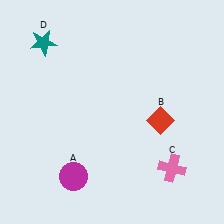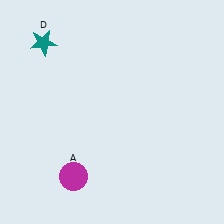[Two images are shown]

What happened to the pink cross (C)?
The pink cross (C) was removed in Image 2. It was in the bottom-right area of Image 1.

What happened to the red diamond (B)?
The red diamond (B) was removed in Image 2. It was in the bottom-right area of Image 1.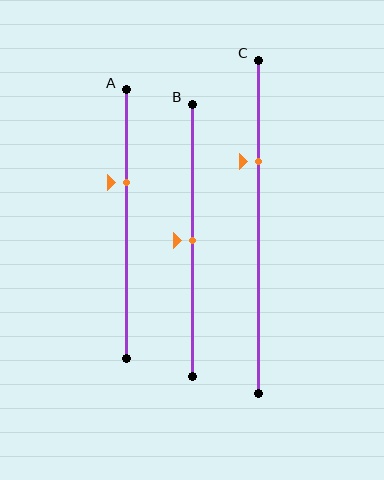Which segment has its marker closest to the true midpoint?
Segment B has its marker closest to the true midpoint.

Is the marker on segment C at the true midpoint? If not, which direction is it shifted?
No, the marker on segment C is shifted upward by about 20% of the segment length.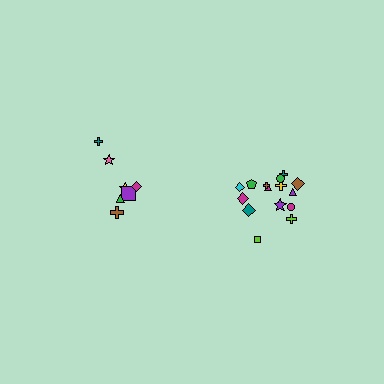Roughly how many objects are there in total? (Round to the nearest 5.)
Roughly 20 objects in total.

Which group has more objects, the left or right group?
The right group.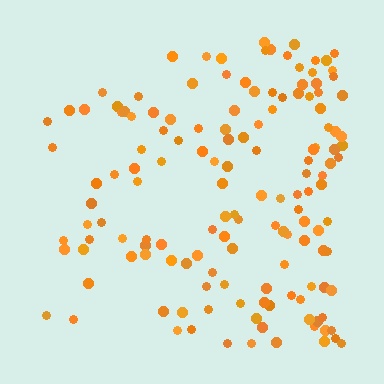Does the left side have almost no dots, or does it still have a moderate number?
Still a moderate number, just noticeably fewer than the right.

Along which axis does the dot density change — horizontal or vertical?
Horizontal.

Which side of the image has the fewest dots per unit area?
The left.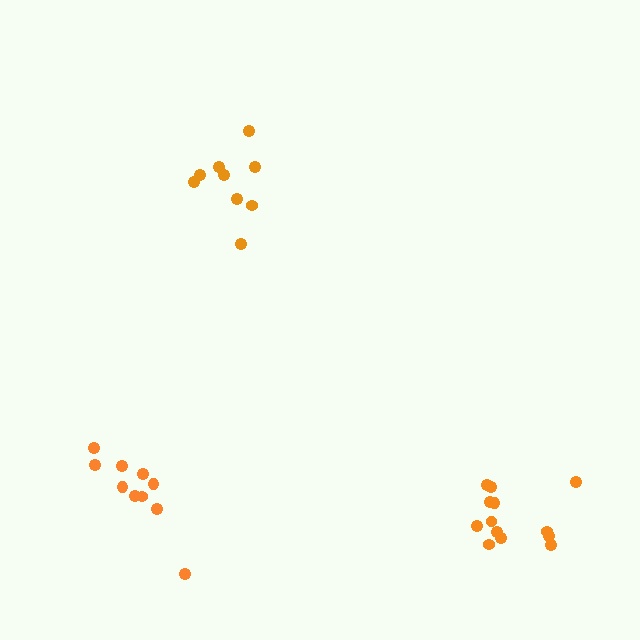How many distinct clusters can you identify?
There are 3 distinct clusters.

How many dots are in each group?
Group 1: 13 dots, Group 2: 9 dots, Group 3: 10 dots (32 total).